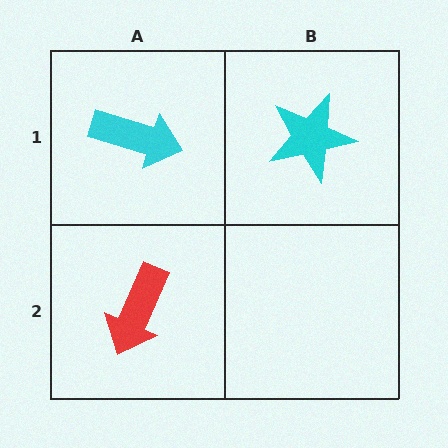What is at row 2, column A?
A red arrow.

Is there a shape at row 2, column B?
No, that cell is empty.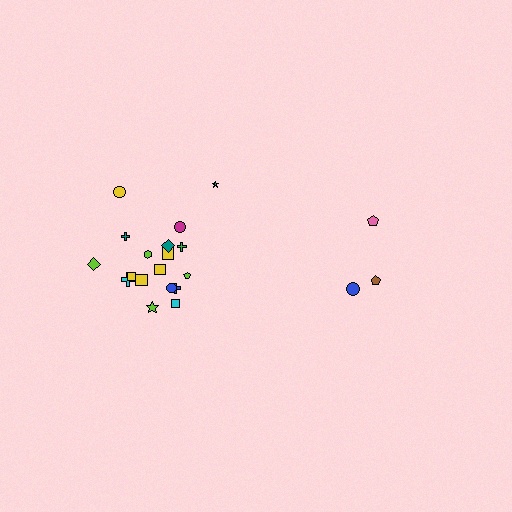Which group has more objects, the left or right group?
The left group.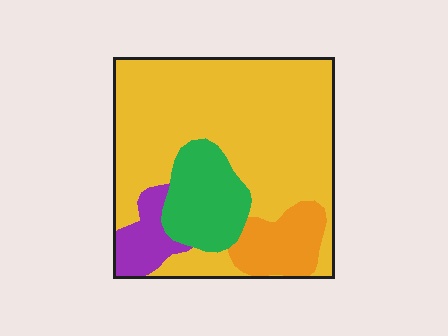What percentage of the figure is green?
Green takes up less than a sixth of the figure.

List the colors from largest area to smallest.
From largest to smallest: yellow, green, orange, purple.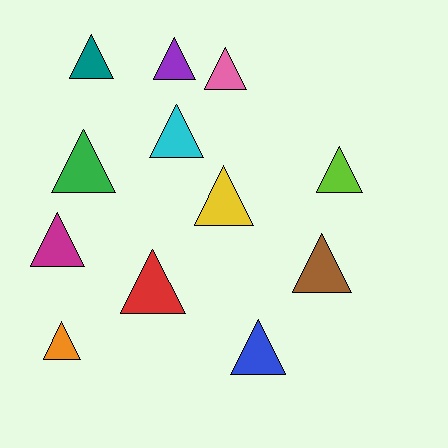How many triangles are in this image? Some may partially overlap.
There are 12 triangles.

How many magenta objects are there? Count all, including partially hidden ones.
There is 1 magenta object.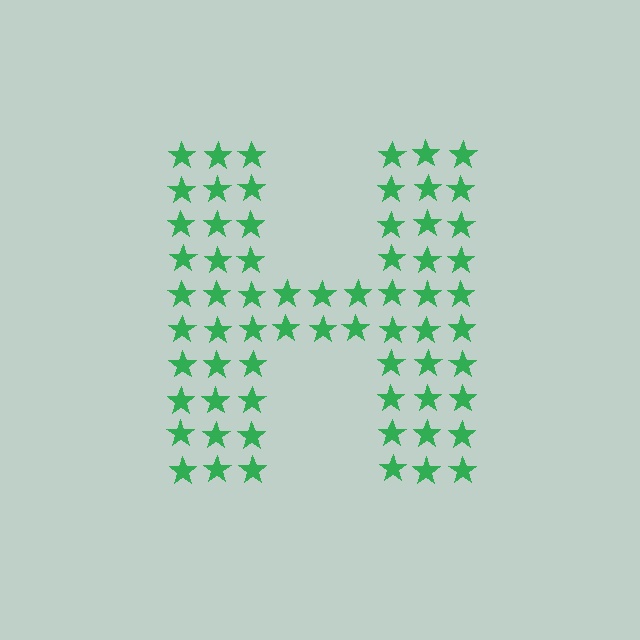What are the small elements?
The small elements are stars.